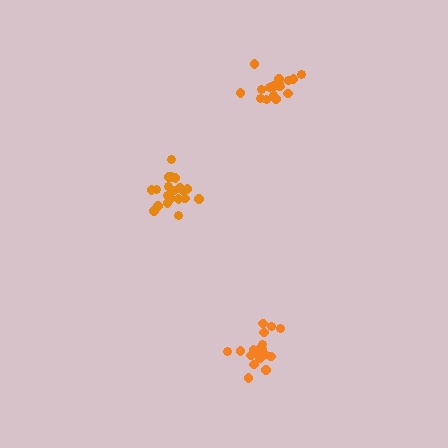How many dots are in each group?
Group 1: 17 dots, Group 2: 20 dots, Group 3: 19 dots (56 total).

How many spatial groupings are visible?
There are 3 spatial groupings.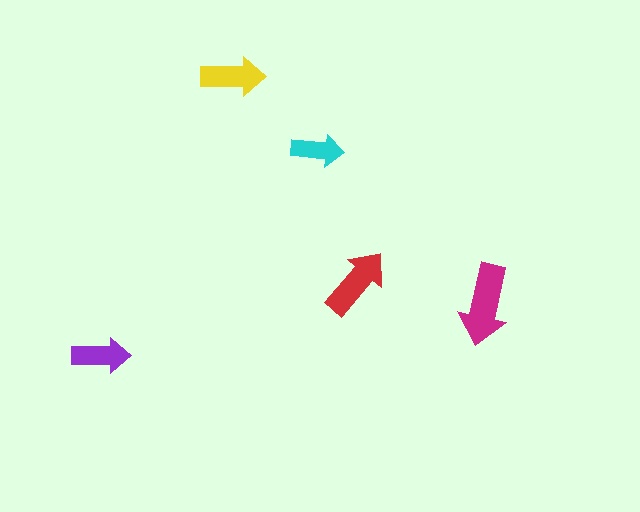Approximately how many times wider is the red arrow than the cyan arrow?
About 1.5 times wider.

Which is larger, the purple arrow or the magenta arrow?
The magenta one.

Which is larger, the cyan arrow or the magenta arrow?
The magenta one.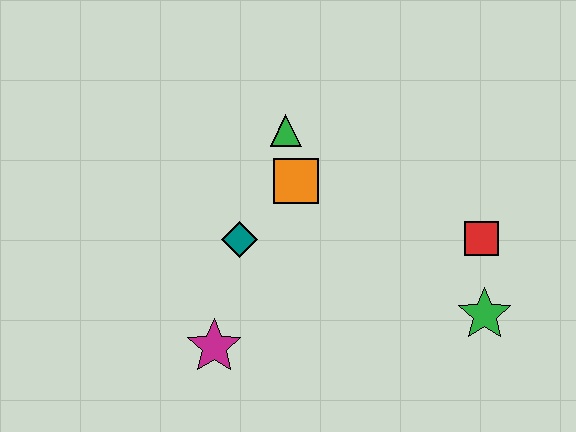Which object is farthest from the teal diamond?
The green star is farthest from the teal diamond.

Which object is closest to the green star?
The red square is closest to the green star.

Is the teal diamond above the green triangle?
No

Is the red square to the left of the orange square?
No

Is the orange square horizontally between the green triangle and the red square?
Yes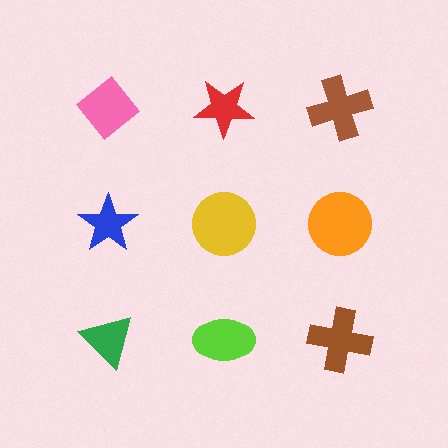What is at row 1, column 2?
A red star.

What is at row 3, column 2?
A lime ellipse.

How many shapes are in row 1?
3 shapes.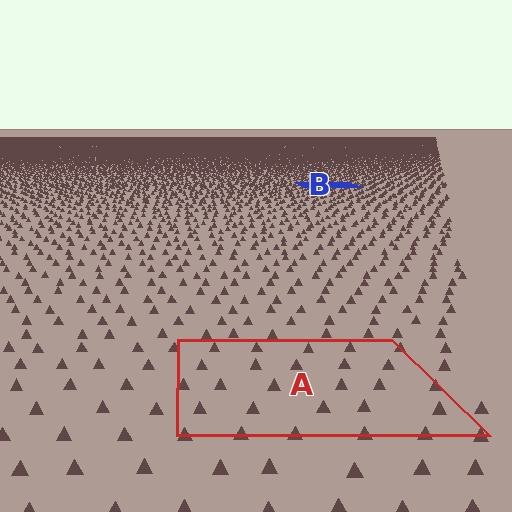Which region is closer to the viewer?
Region A is closer. The texture elements there are larger and more spread out.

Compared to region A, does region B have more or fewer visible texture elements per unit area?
Region B has more texture elements per unit area — they are packed more densely because it is farther away.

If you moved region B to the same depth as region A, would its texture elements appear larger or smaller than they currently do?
They would appear larger. At a closer depth, the same texture elements are projected at a bigger on-screen size.